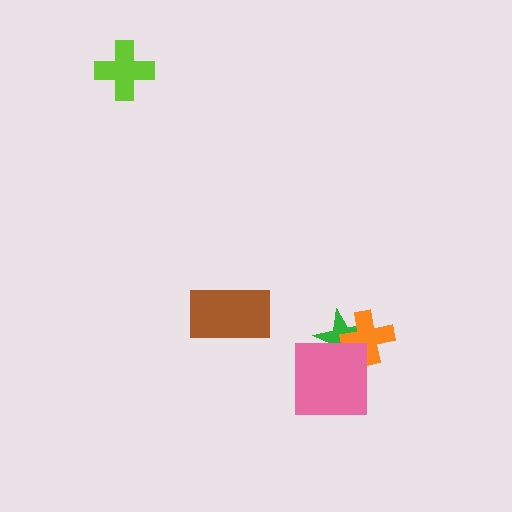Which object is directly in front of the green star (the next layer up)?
The orange cross is directly in front of the green star.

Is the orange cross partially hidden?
Yes, it is partially covered by another shape.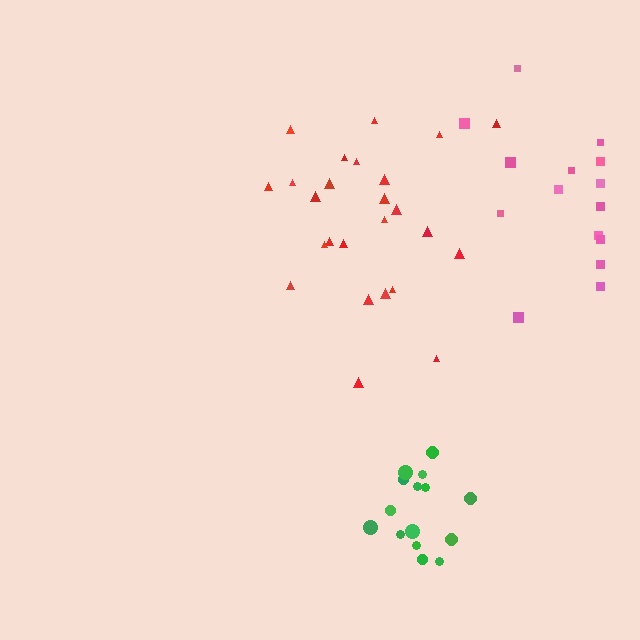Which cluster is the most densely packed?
Green.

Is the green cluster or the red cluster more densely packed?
Green.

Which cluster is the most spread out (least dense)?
Pink.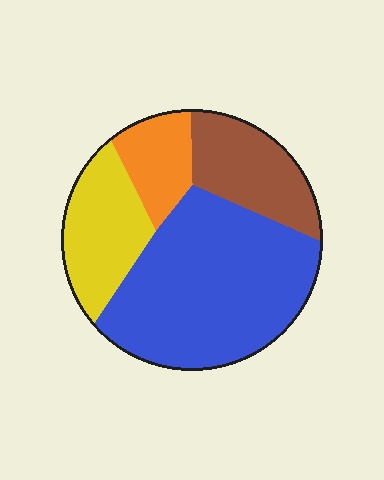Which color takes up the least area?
Orange, at roughly 10%.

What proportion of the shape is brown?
Brown takes up about one fifth (1/5) of the shape.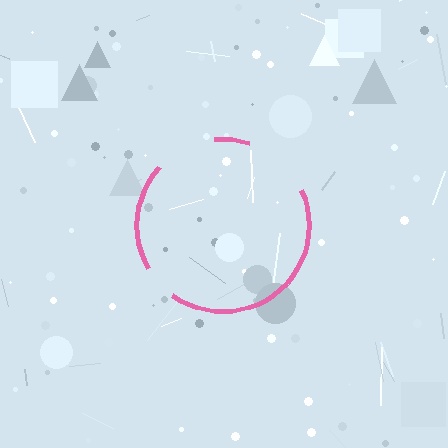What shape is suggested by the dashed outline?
The dashed outline suggests a circle.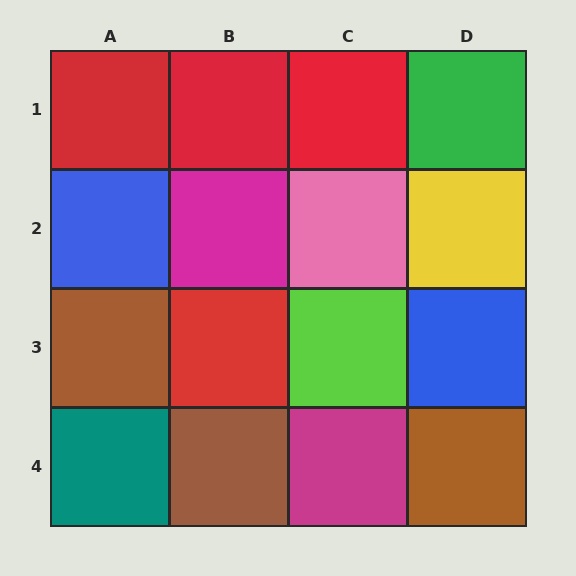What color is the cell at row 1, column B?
Red.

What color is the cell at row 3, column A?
Brown.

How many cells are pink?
1 cell is pink.